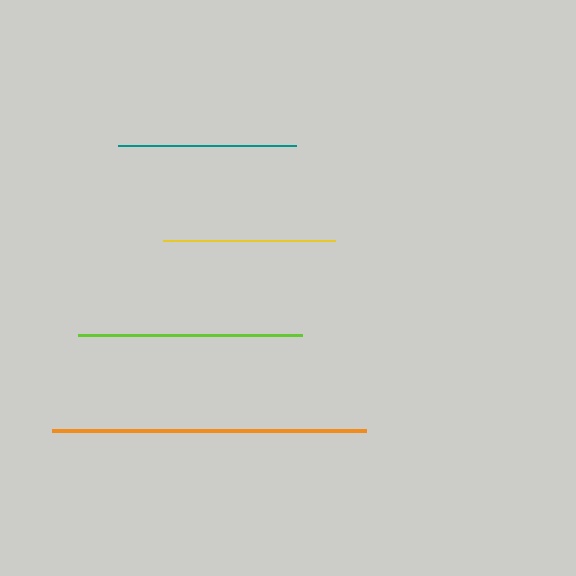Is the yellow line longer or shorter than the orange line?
The orange line is longer than the yellow line.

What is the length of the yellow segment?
The yellow segment is approximately 172 pixels long.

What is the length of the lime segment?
The lime segment is approximately 224 pixels long.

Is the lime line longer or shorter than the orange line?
The orange line is longer than the lime line.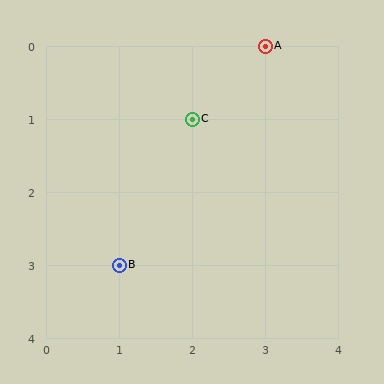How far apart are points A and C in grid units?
Points A and C are 1 column and 1 row apart (about 1.4 grid units diagonally).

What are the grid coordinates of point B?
Point B is at grid coordinates (1, 3).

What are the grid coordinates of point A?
Point A is at grid coordinates (3, 0).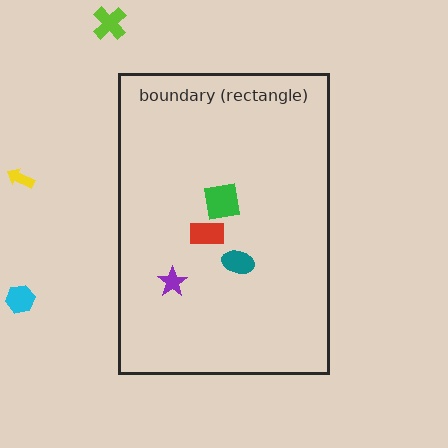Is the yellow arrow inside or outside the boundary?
Outside.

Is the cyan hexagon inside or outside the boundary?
Outside.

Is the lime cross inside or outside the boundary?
Outside.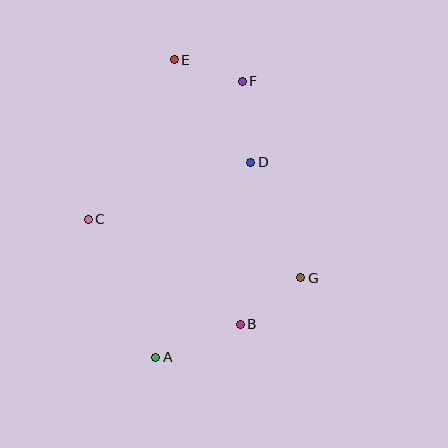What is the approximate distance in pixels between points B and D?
The distance between B and D is approximately 163 pixels.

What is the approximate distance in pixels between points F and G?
The distance between F and G is approximately 205 pixels.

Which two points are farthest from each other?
Points A and E are farthest from each other.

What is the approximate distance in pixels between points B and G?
The distance between B and G is approximately 77 pixels.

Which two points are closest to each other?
Points E and F are closest to each other.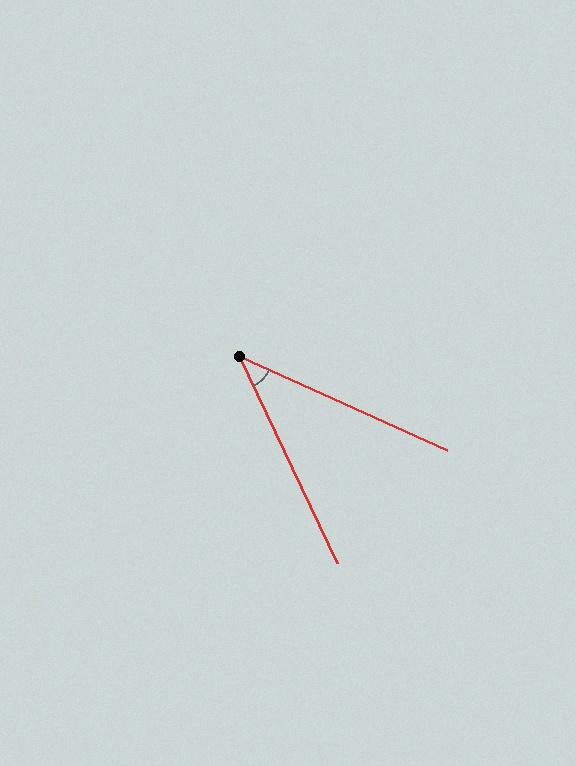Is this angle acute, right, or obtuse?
It is acute.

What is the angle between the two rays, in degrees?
Approximately 40 degrees.